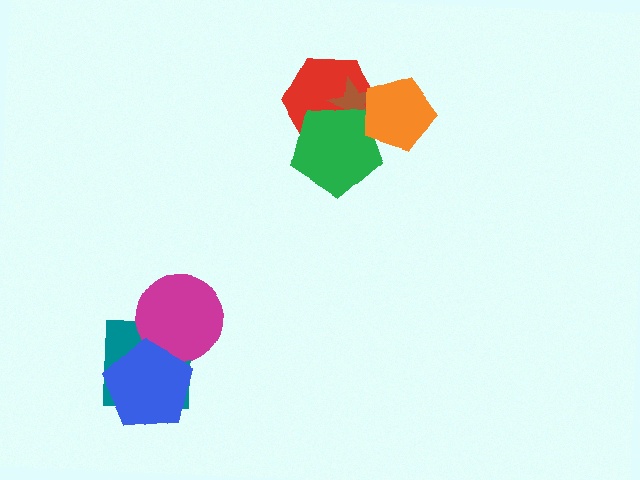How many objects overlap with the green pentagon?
3 objects overlap with the green pentagon.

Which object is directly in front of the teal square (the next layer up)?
The magenta circle is directly in front of the teal square.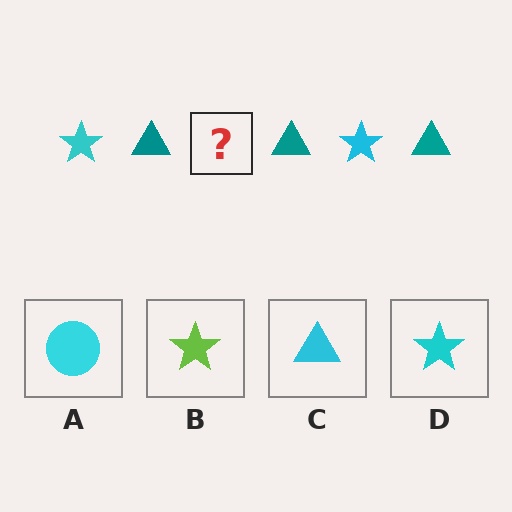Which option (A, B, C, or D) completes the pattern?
D.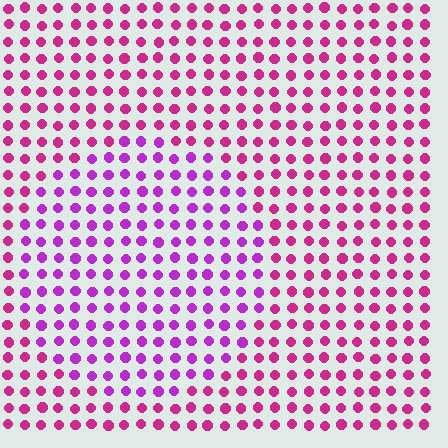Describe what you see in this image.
The image is filled with small magenta elements in a uniform arrangement. A circle-shaped region is visible where the elements are tinted to a slightly different hue, forming a subtle color boundary.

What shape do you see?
I see a circle.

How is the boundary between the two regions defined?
The boundary is defined purely by a slight shift in hue (about 30 degrees). Spacing, size, and orientation are identical on both sides.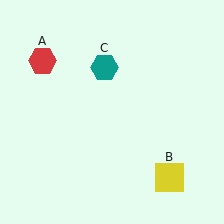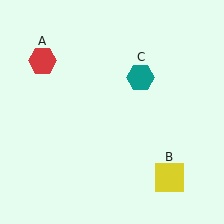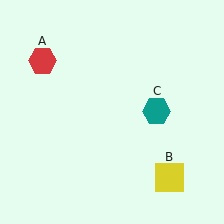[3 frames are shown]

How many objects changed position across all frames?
1 object changed position: teal hexagon (object C).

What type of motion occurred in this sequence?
The teal hexagon (object C) rotated clockwise around the center of the scene.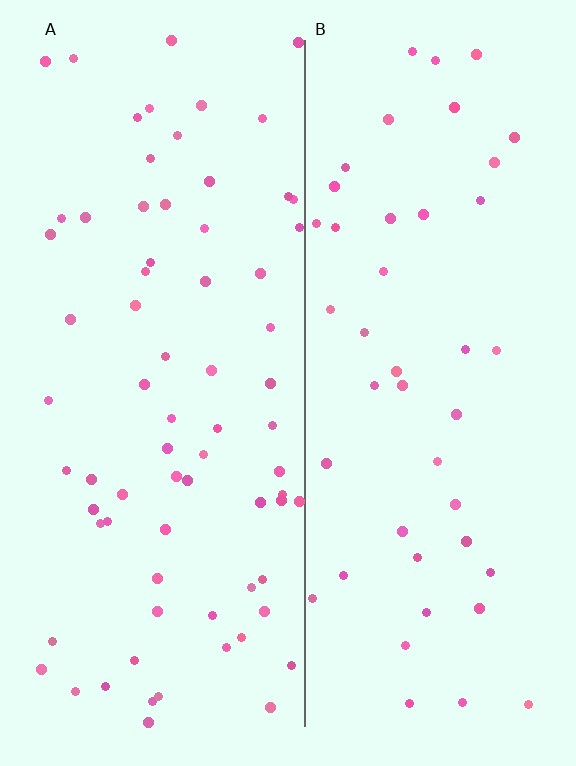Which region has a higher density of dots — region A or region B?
A (the left).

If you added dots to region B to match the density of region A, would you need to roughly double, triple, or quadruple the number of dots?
Approximately double.